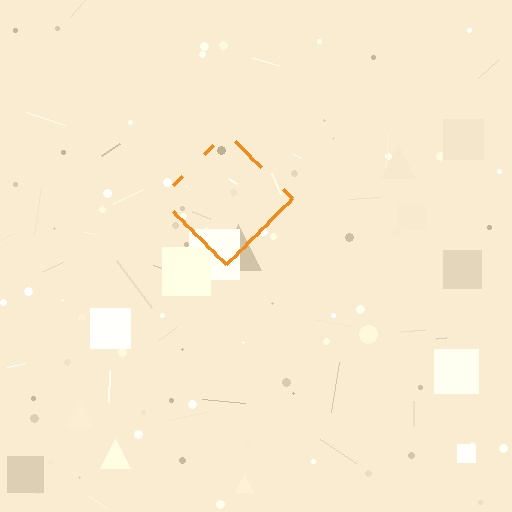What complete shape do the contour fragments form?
The contour fragments form a diamond.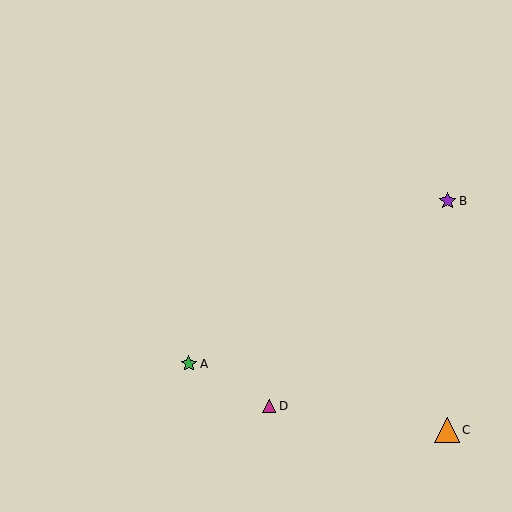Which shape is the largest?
The orange triangle (labeled C) is the largest.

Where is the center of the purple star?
The center of the purple star is at (448, 201).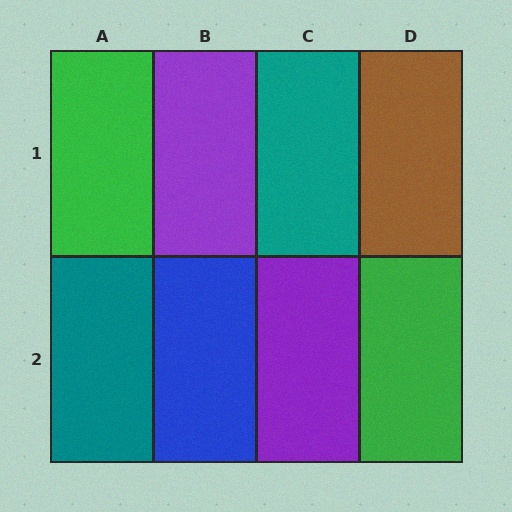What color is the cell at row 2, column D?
Green.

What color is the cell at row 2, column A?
Teal.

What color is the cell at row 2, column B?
Blue.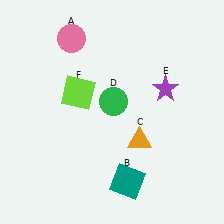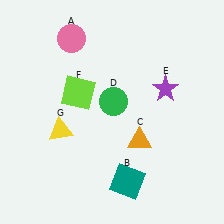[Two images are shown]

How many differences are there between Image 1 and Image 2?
There is 1 difference between the two images.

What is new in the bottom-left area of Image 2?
A yellow triangle (G) was added in the bottom-left area of Image 2.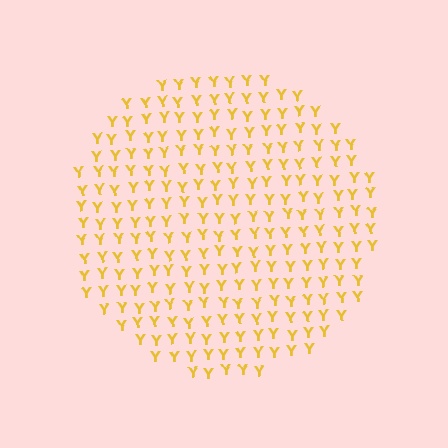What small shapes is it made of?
It is made of small letter Y's.